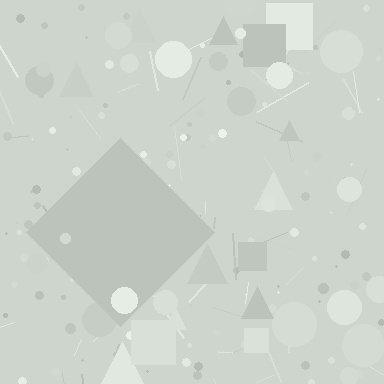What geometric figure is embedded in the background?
A diamond is embedded in the background.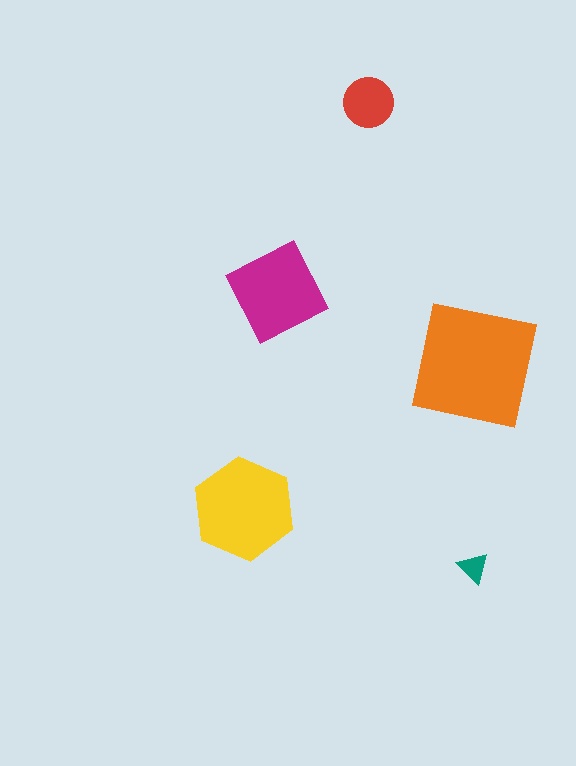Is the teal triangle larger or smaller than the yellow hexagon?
Smaller.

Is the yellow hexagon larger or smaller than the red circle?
Larger.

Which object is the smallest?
The teal triangle.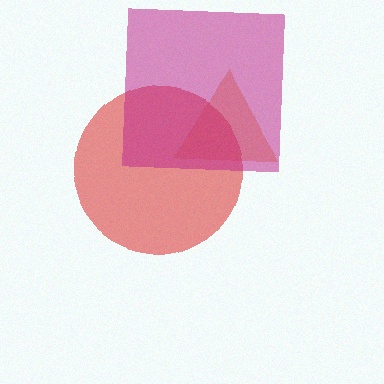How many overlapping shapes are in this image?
There are 3 overlapping shapes in the image.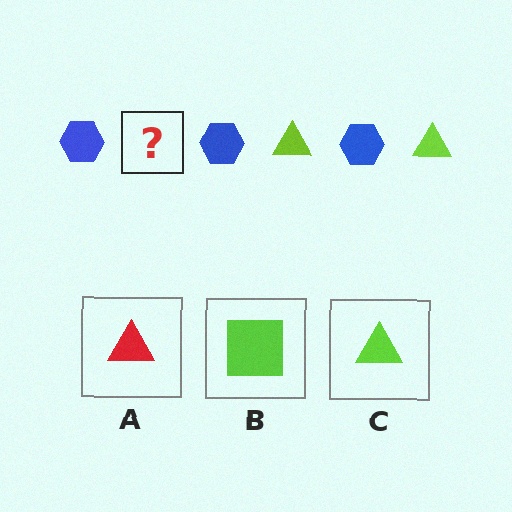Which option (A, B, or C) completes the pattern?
C.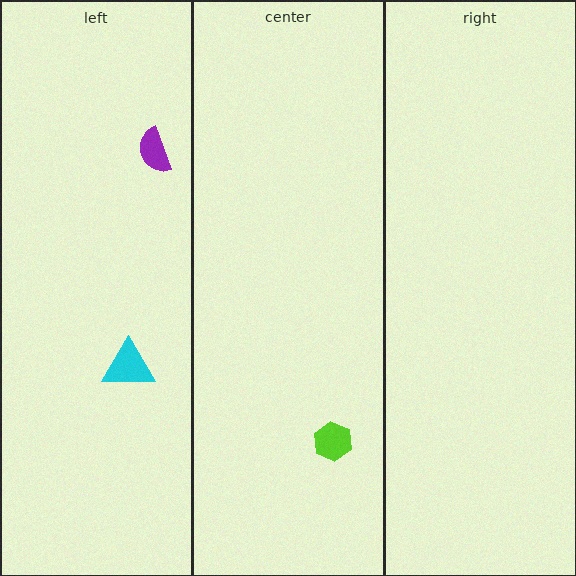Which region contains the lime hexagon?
The center region.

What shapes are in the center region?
The lime hexagon.